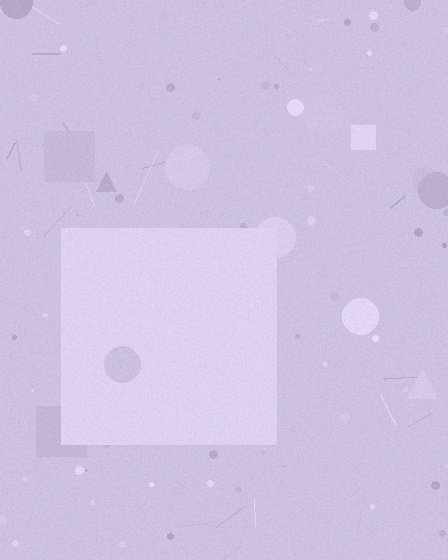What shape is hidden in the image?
A square is hidden in the image.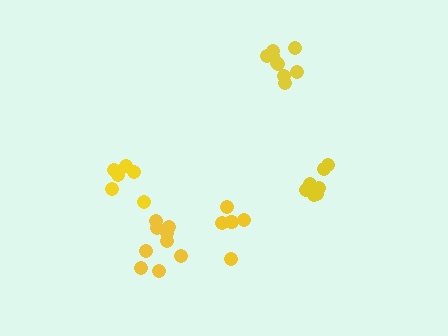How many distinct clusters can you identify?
There are 5 distinct clusters.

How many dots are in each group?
Group 1: 7 dots, Group 2: 6 dots, Group 3: 6 dots, Group 4: 9 dots, Group 5: 9 dots (37 total).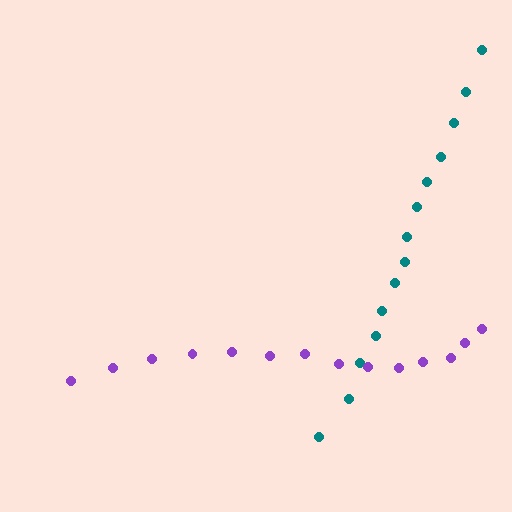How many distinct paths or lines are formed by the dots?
There are 2 distinct paths.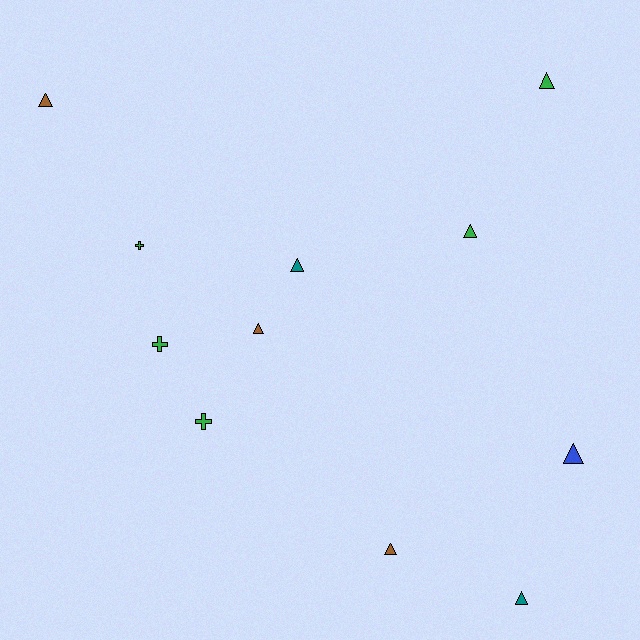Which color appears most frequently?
Green, with 5 objects.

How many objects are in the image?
There are 11 objects.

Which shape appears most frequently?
Triangle, with 8 objects.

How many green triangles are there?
There are 2 green triangles.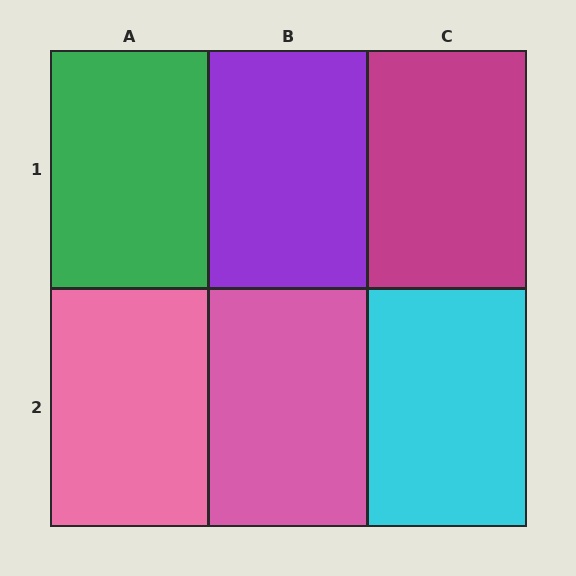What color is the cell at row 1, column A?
Green.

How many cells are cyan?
1 cell is cyan.